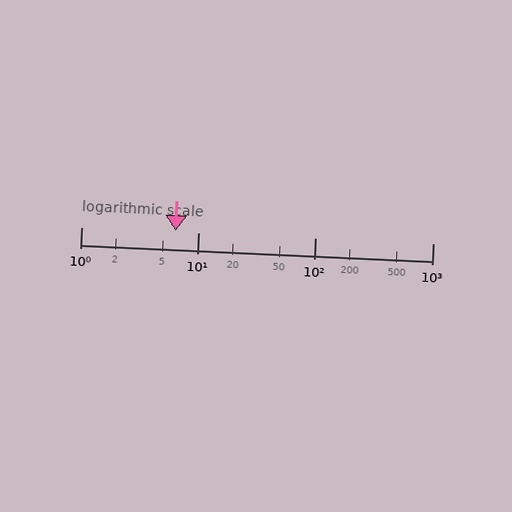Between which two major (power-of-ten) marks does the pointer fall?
The pointer is between 1 and 10.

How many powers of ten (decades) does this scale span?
The scale spans 3 decades, from 1 to 1000.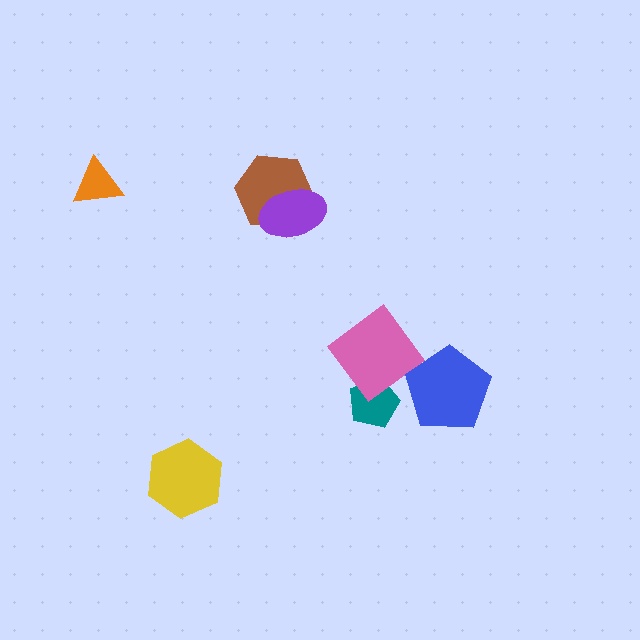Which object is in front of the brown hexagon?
The purple ellipse is in front of the brown hexagon.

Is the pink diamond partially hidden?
Yes, it is partially covered by another shape.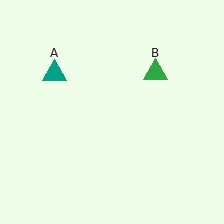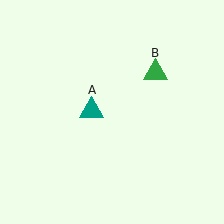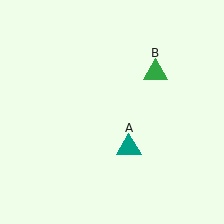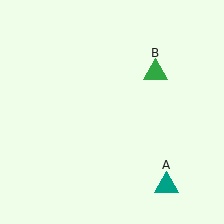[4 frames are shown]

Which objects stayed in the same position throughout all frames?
Green triangle (object B) remained stationary.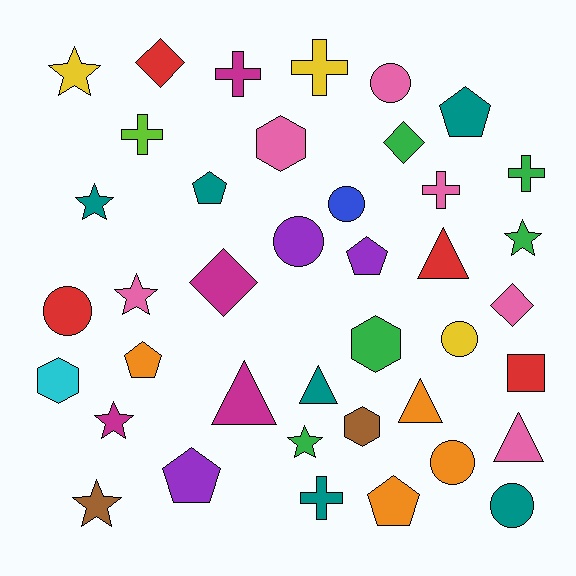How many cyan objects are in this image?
There is 1 cyan object.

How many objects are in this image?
There are 40 objects.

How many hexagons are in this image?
There are 4 hexagons.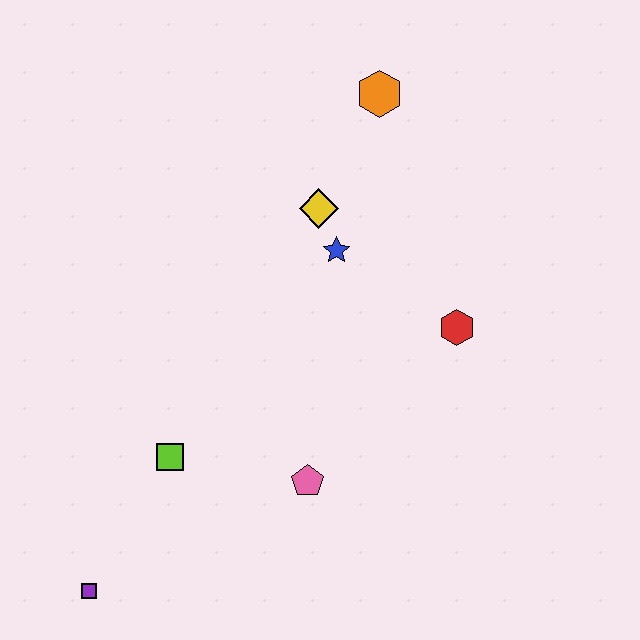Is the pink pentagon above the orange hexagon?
No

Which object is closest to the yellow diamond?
The blue star is closest to the yellow diamond.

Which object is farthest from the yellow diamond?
The purple square is farthest from the yellow diamond.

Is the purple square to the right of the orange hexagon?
No